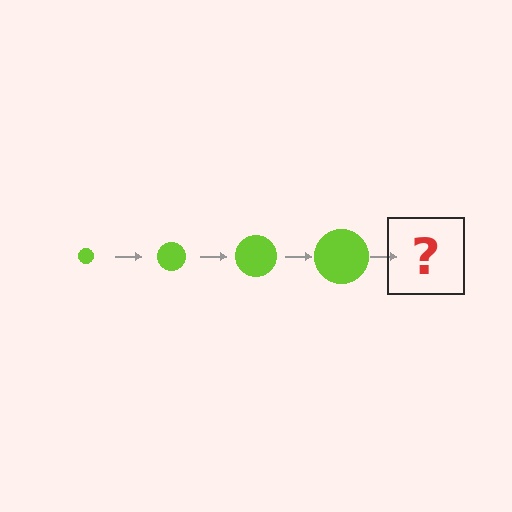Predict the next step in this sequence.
The next step is a lime circle, larger than the previous one.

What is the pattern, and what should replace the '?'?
The pattern is that the circle gets progressively larger each step. The '?' should be a lime circle, larger than the previous one.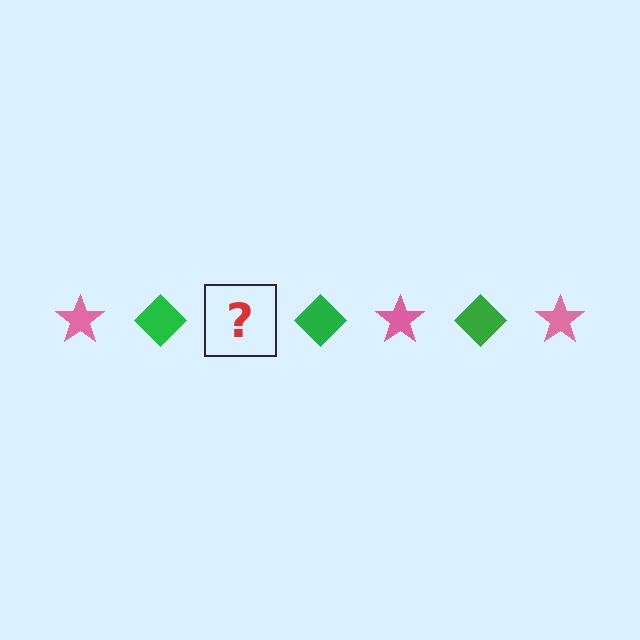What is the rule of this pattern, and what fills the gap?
The rule is that the pattern alternates between pink star and green diamond. The gap should be filled with a pink star.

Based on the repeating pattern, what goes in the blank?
The blank should be a pink star.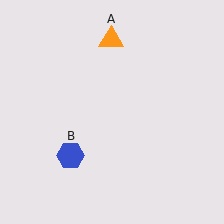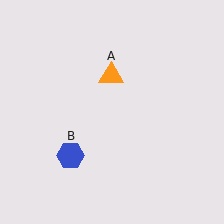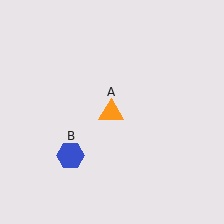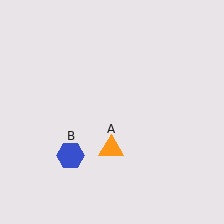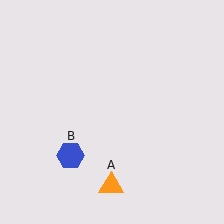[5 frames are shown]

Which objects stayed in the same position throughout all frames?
Blue hexagon (object B) remained stationary.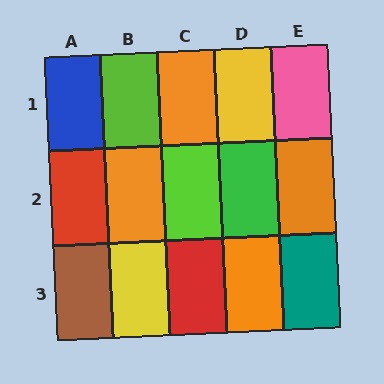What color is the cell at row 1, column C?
Orange.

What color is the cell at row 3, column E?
Teal.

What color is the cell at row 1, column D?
Yellow.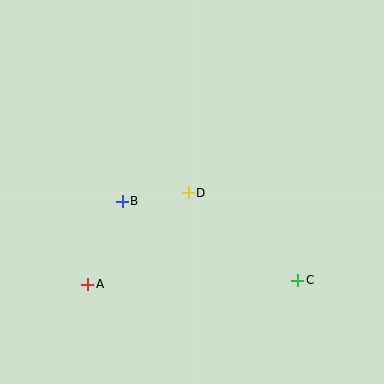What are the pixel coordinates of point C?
Point C is at (298, 280).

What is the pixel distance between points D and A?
The distance between D and A is 136 pixels.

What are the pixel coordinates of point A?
Point A is at (88, 284).